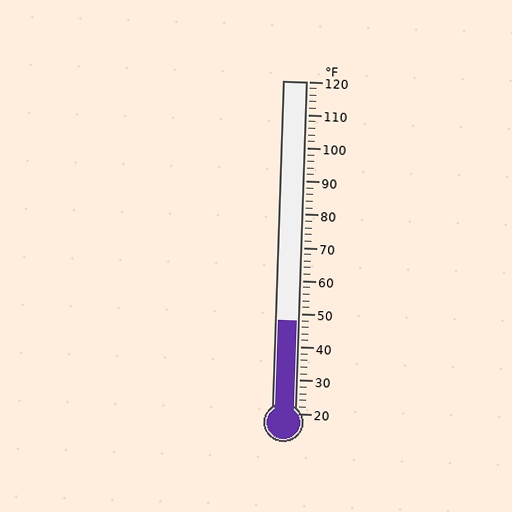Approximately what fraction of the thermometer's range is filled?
The thermometer is filled to approximately 30% of its range.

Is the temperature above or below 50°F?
The temperature is below 50°F.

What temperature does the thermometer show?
The thermometer shows approximately 48°F.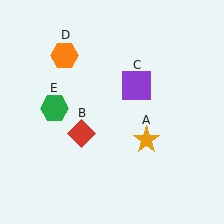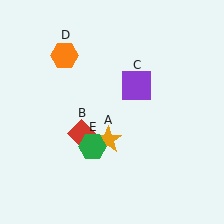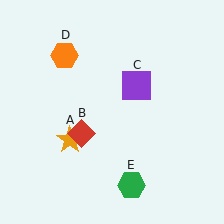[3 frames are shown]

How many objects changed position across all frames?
2 objects changed position: orange star (object A), green hexagon (object E).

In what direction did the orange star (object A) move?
The orange star (object A) moved left.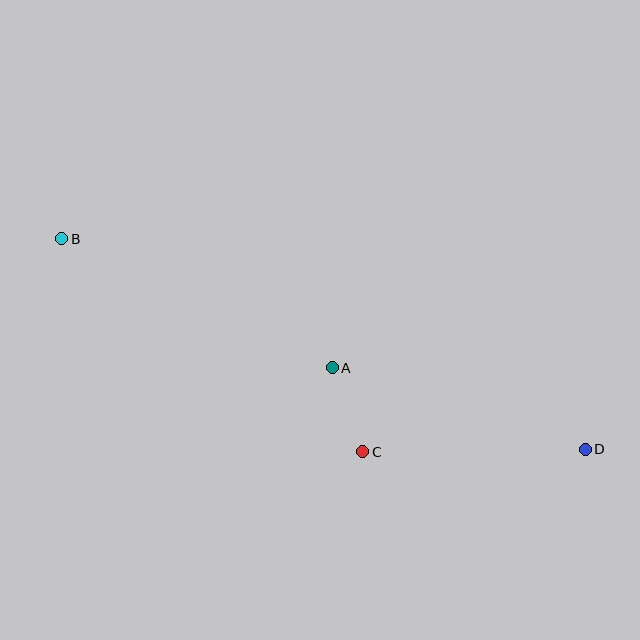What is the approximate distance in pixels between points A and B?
The distance between A and B is approximately 300 pixels.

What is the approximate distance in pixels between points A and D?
The distance between A and D is approximately 266 pixels.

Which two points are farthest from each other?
Points B and D are farthest from each other.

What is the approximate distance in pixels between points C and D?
The distance between C and D is approximately 222 pixels.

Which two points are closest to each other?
Points A and C are closest to each other.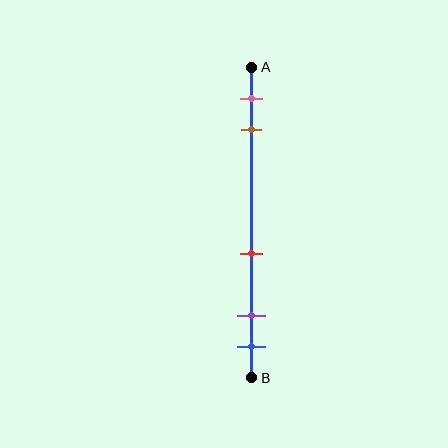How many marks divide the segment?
There are 5 marks dividing the segment.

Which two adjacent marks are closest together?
The purple and blue marks are the closest adjacent pair.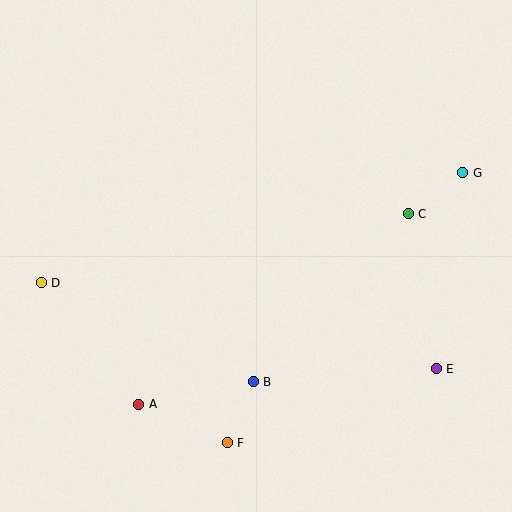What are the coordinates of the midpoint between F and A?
The midpoint between F and A is at (183, 424).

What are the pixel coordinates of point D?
Point D is at (41, 283).